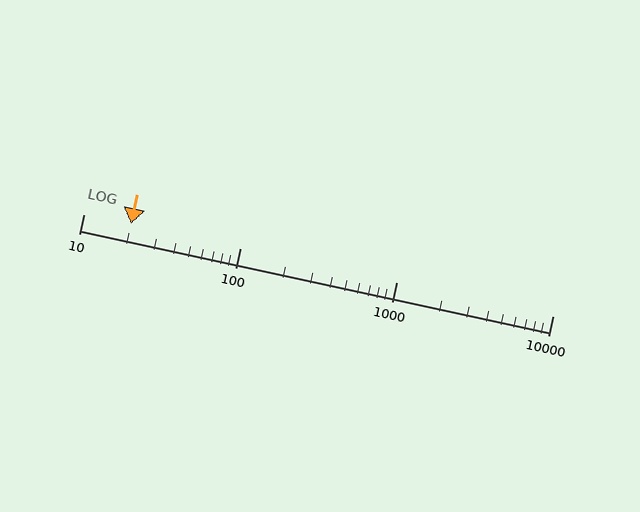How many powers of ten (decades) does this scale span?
The scale spans 3 decades, from 10 to 10000.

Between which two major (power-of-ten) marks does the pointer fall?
The pointer is between 10 and 100.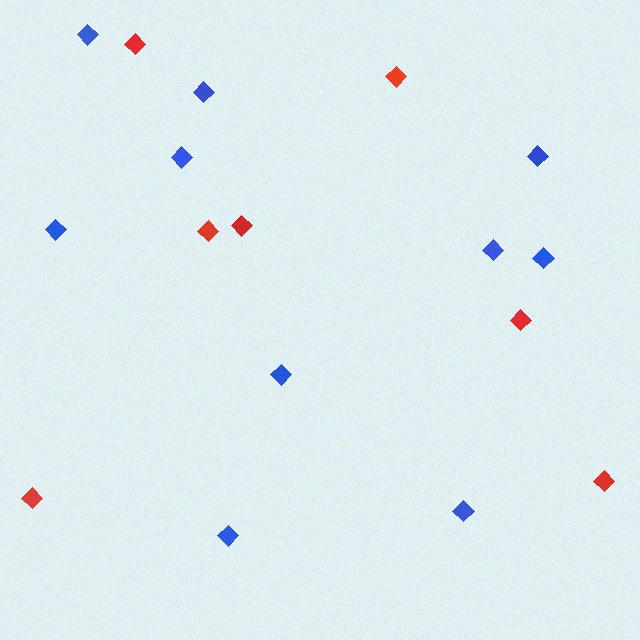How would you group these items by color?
There are 2 groups: one group of red diamonds (7) and one group of blue diamonds (10).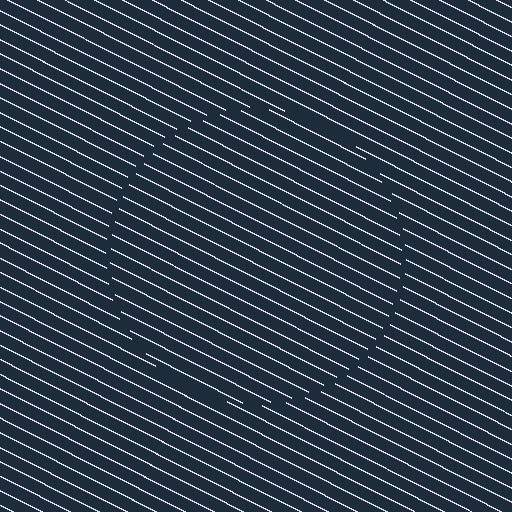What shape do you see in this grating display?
An illusory circle. The interior of the shape contains the same grating, shifted by half a period — the contour is defined by the phase discontinuity where line-ends from the inner and outer gratings abut.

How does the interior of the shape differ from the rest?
The interior of the shape contains the same grating, shifted by half a period — the contour is defined by the phase discontinuity where line-ends from the inner and outer gratings abut.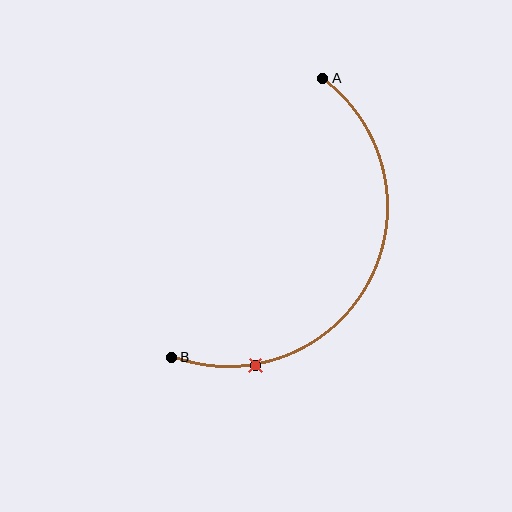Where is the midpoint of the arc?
The arc midpoint is the point on the curve farthest from the straight line joining A and B. It sits to the right of that line.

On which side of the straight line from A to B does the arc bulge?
The arc bulges to the right of the straight line connecting A and B.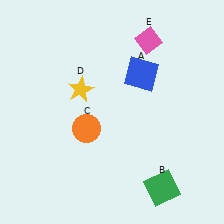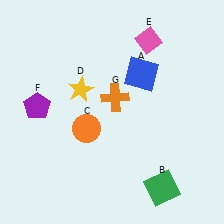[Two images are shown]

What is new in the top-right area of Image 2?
An orange cross (G) was added in the top-right area of Image 2.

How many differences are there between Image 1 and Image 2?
There are 2 differences between the two images.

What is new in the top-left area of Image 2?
A purple pentagon (F) was added in the top-left area of Image 2.